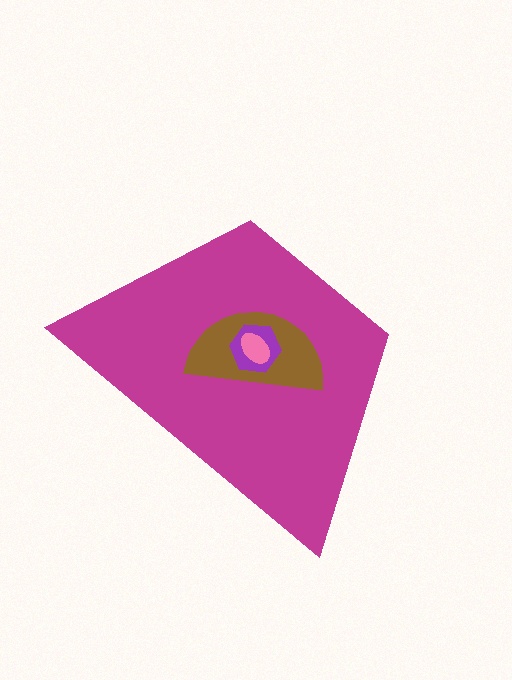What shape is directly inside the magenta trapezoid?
The brown semicircle.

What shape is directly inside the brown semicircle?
The purple hexagon.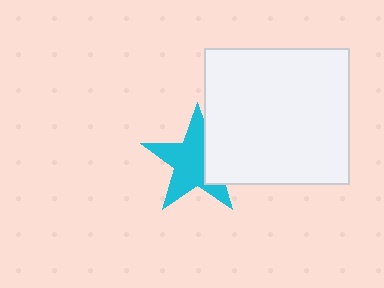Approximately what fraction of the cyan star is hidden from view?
Roughly 31% of the cyan star is hidden behind the white rectangle.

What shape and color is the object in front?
The object in front is a white rectangle.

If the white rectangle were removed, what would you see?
You would see the complete cyan star.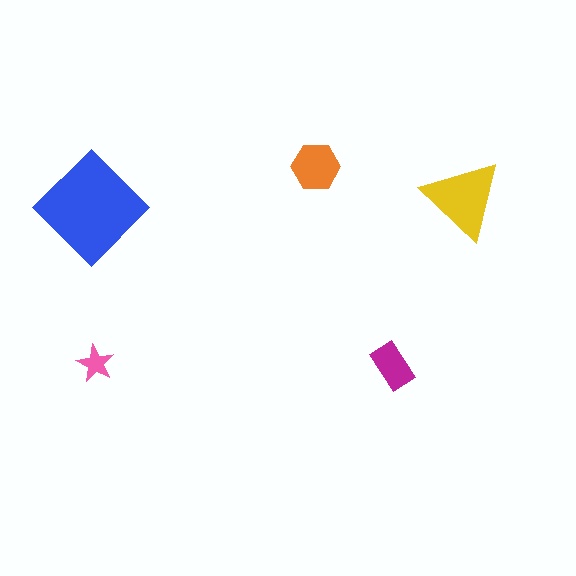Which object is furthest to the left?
The blue diamond is leftmost.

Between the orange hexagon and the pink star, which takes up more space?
The orange hexagon.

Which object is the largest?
The blue diamond.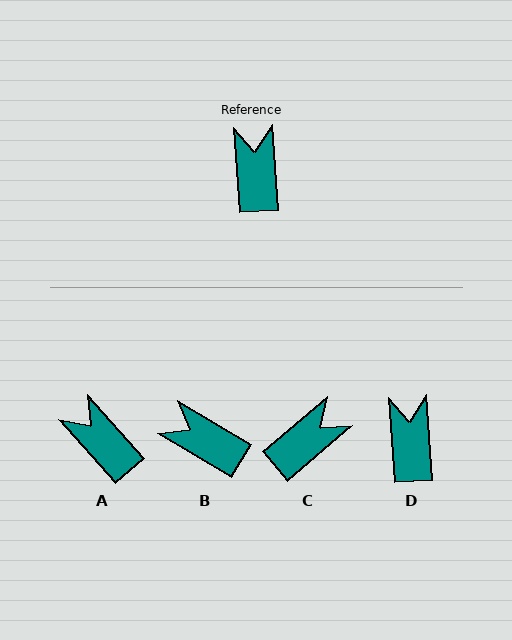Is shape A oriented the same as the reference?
No, it is off by about 37 degrees.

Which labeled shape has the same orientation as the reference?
D.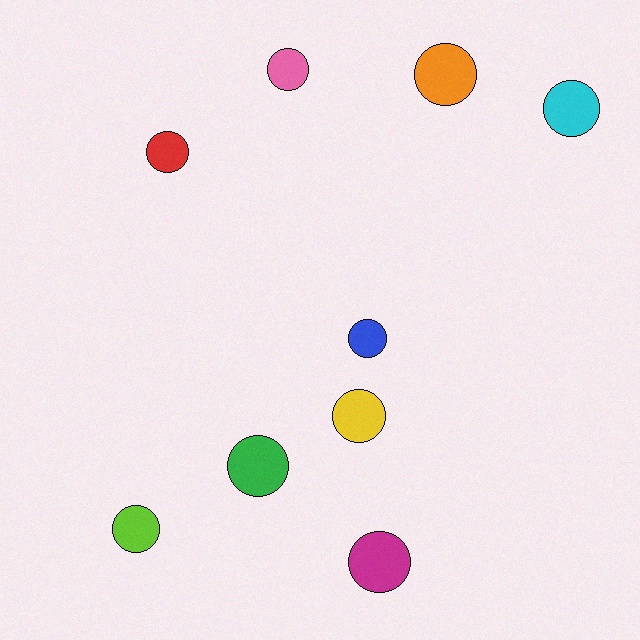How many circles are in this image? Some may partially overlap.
There are 9 circles.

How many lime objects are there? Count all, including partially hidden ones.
There is 1 lime object.